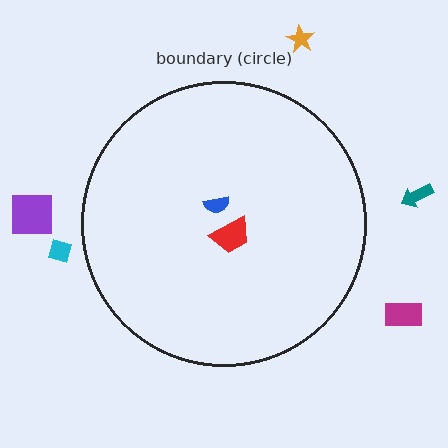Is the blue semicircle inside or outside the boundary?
Inside.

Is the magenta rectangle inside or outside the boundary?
Outside.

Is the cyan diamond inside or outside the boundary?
Outside.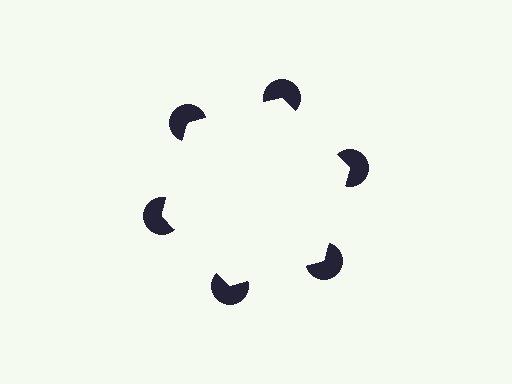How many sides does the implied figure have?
6 sides.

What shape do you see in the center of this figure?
An illusory hexagon — its edges are inferred from the aligned wedge cuts in the pac-man discs, not physically drawn.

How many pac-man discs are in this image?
There are 6 — one at each vertex of the illusory hexagon.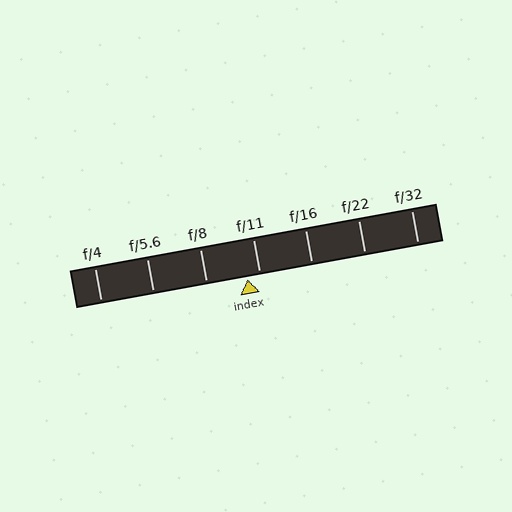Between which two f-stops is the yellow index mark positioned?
The index mark is between f/8 and f/11.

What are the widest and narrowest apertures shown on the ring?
The widest aperture shown is f/4 and the narrowest is f/32.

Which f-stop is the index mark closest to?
The index mark is closest to f/11.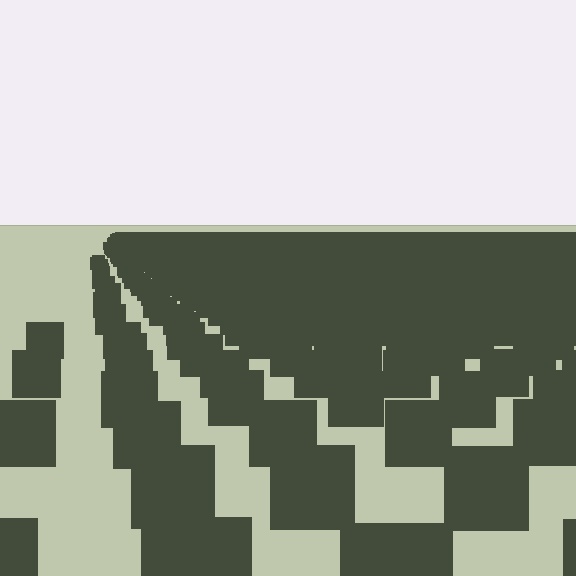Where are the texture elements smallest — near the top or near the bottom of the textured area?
Near the top.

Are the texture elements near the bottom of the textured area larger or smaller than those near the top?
Larger. Near the bottom, elements are closer to the viewer and appear at a bigger on-screen size.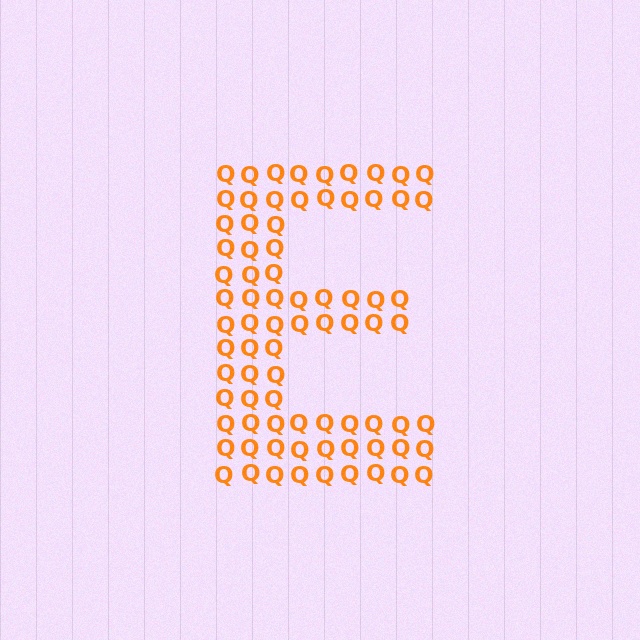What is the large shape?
The large shape is the letter E.